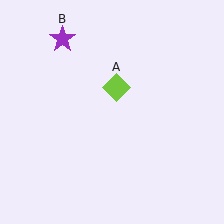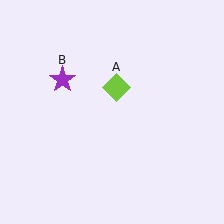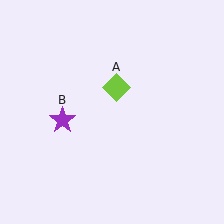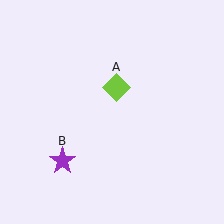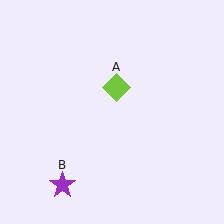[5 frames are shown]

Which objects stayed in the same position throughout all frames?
Lime diamond (object A) remained stationary.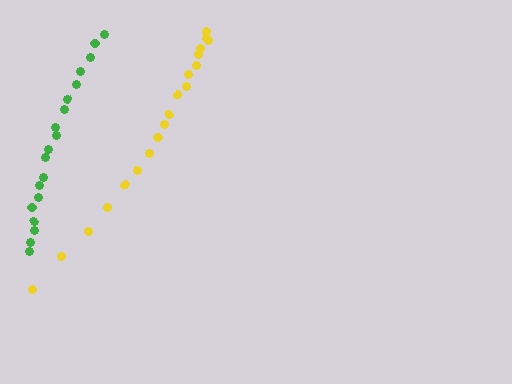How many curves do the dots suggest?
There are 2 distinct paths.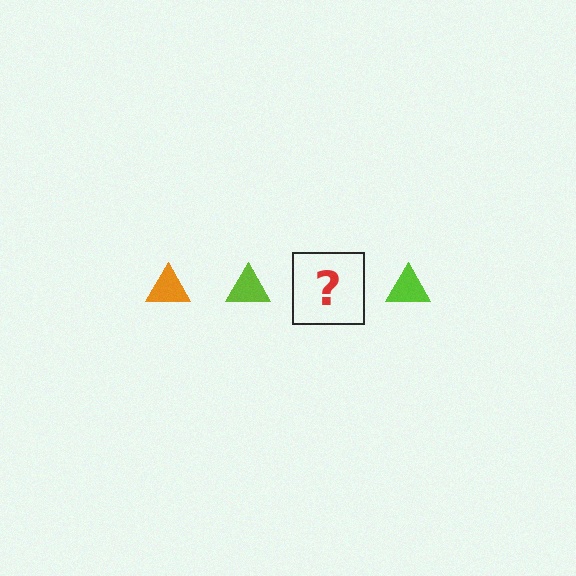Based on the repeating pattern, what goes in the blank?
The blank should be an orange triangle.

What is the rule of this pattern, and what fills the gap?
The rule is that the pattern cycles through orange, lime triangles. The gap should be filled with an orange triangle.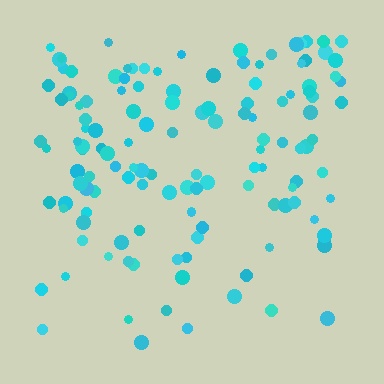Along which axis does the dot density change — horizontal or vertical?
Vertical.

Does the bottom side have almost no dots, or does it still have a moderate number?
Still a moderate number, just noticeably fewer than the top.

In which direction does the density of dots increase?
From bottom to top, with the top side densest.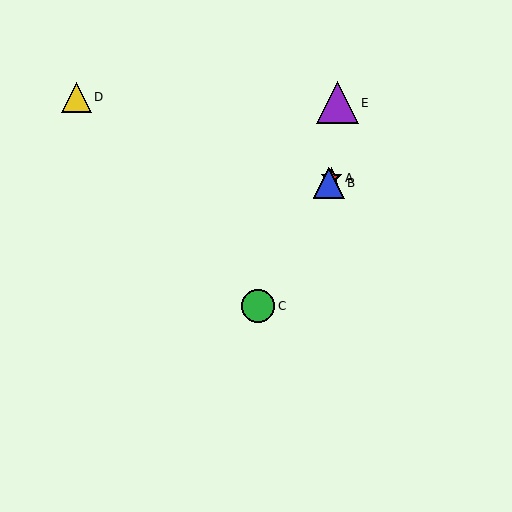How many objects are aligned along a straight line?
3 objects (A, B, C) are aligned along a straight line.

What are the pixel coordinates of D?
Object D is at (76, 97).